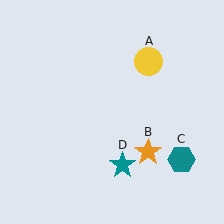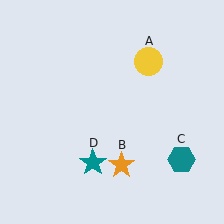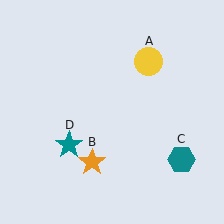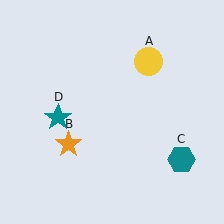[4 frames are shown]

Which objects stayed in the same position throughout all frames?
Yellow circle (object A) and teal hexagon (object C) remained stationary.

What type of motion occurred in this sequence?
The orange star (object B), teal star (object D) rotated clockwise around the center of the scene.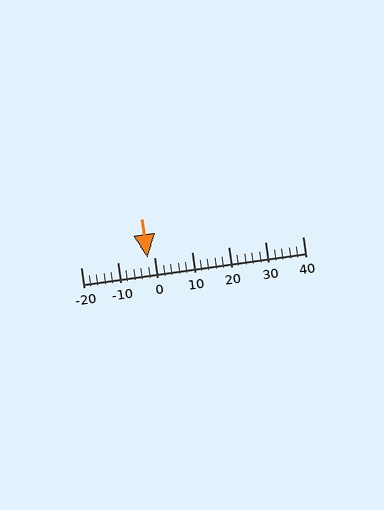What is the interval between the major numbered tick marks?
The major tick marks are spaced 10 units apart.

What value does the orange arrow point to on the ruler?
The orange arrow points to approximately -2.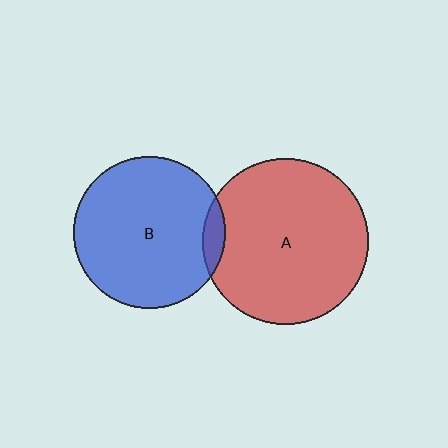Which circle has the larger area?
Circle A (red).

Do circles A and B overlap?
Yes.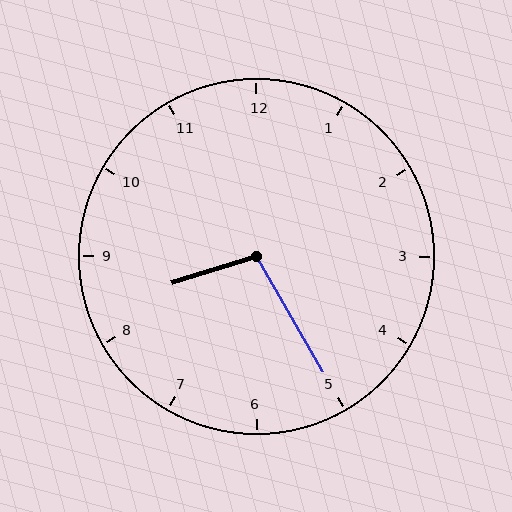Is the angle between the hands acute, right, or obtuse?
It is obtuse.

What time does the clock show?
8:25.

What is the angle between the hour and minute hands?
Approximately 102 degrees.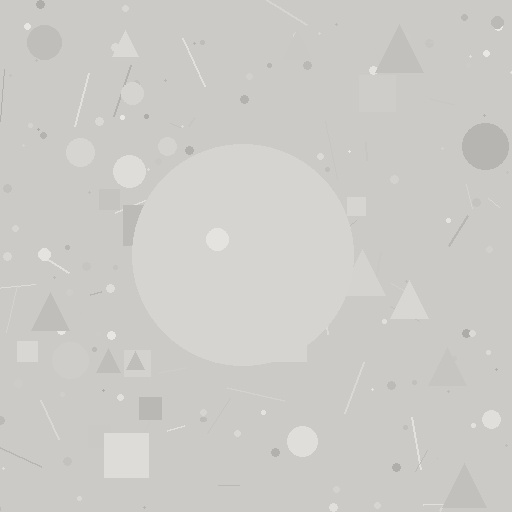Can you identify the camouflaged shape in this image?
The camouflaged shape is a circle.